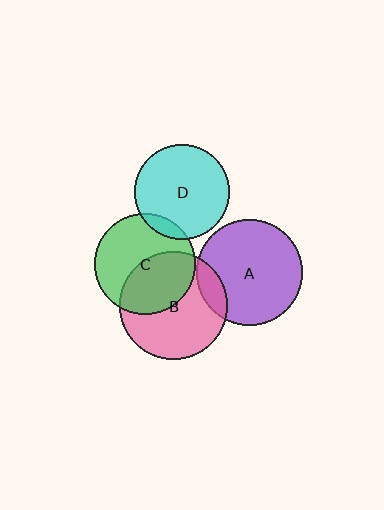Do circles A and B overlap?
Yes.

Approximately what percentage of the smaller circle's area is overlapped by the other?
Approximately 15%.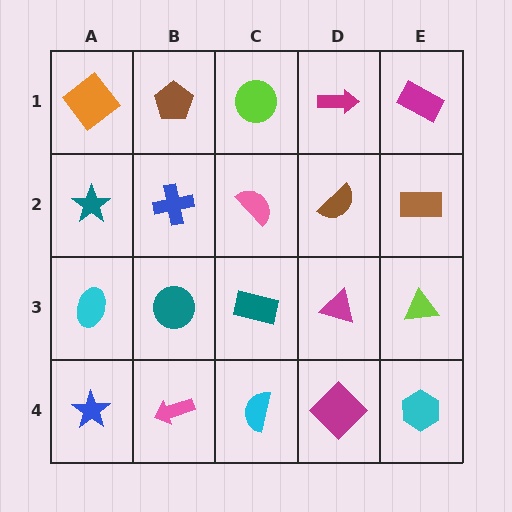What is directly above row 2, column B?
A brown pentagon.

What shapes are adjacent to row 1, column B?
A blue cross (row 2, column B), an orange diamond (row 1, column A), a lime circle (row 1, column C).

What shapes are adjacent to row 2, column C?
A lime circle (row 1, column C), a teal rectangle (row 3, column C), a blue cross (row 2, column B), a brown semicircle (row 2, column D).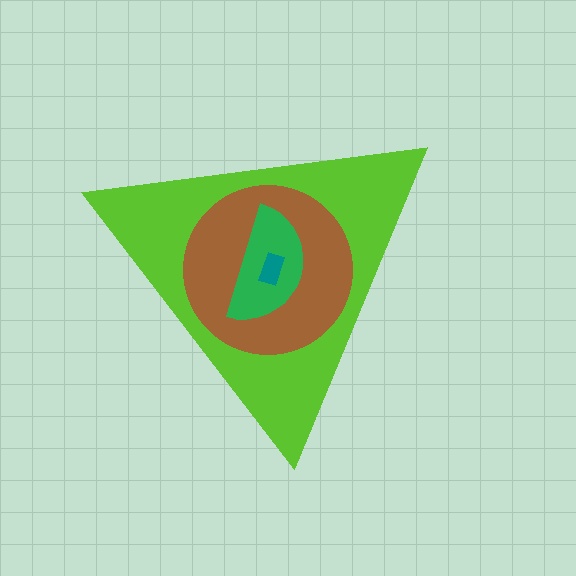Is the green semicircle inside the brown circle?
Yes.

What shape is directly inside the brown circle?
The green semicircle.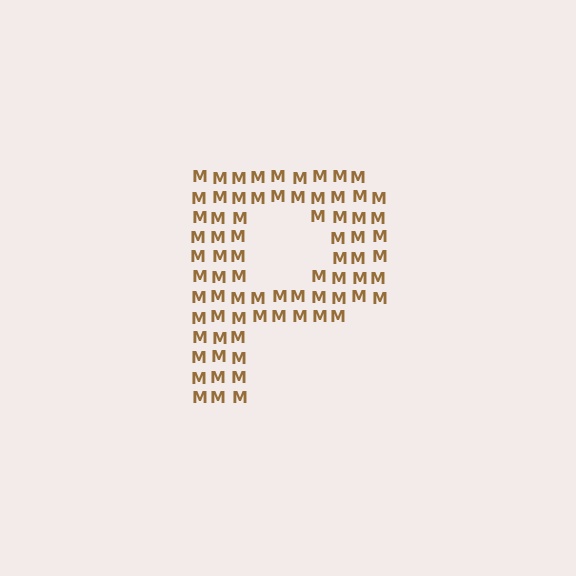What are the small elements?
The small elements are letter M's.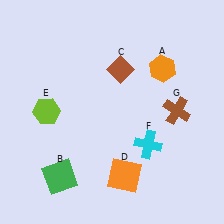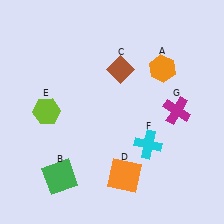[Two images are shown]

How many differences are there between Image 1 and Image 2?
There is 1 difference between the two images.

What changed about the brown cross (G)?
In Image 1, G is brown. In Image 2, it changed to magenta.